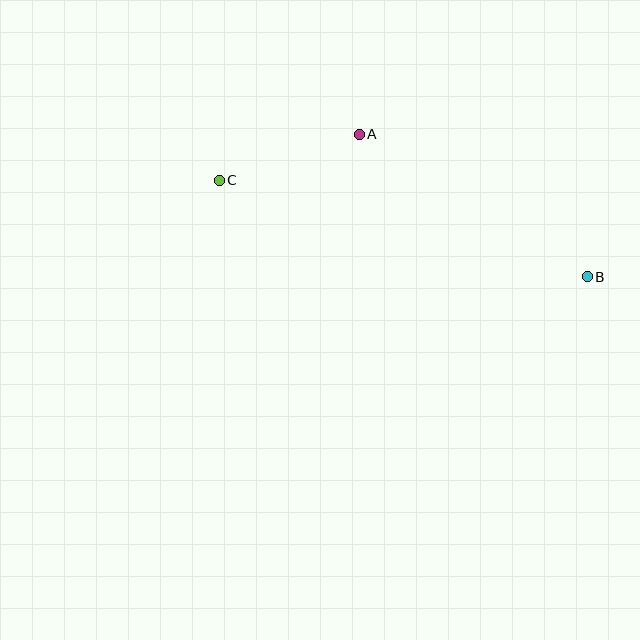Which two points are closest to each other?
Points A and C are closest to each other.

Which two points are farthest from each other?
Points B and C are farthest from each other.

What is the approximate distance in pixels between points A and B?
The distance between A and B is approximately 269 pixels.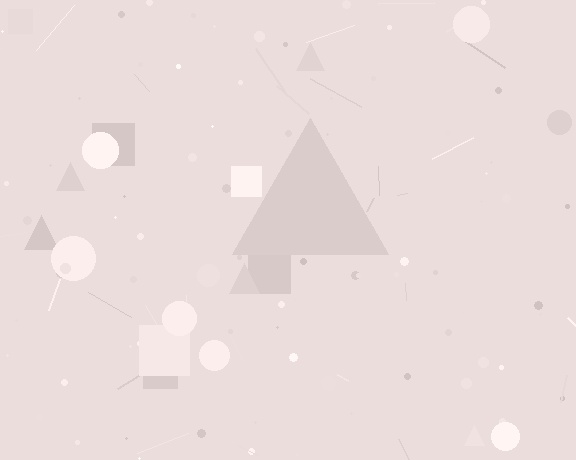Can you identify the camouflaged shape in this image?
The camouflaged shape is a triangle.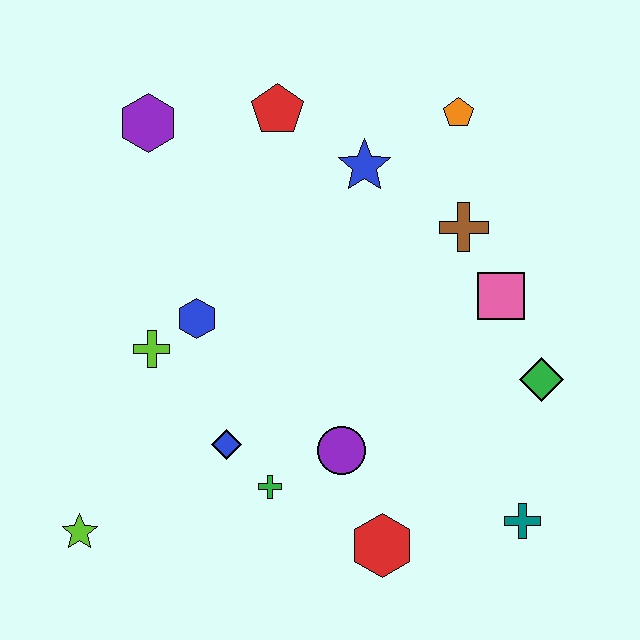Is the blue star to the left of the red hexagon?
Yes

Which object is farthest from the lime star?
The orange pentagon is farthest from the lime star.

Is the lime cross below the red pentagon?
Yes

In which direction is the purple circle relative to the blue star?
The purple circle is below the blue star.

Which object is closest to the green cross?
The blue diamond is closest to the green cross.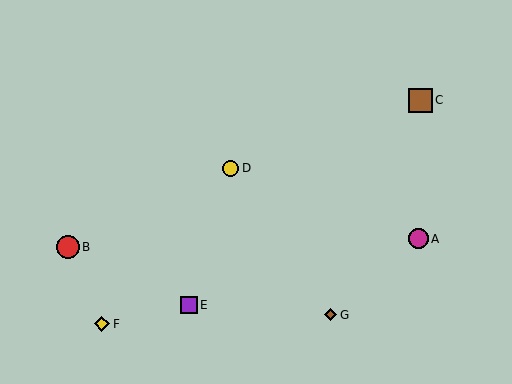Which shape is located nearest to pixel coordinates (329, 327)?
The brown diamond (labeled G) at (331, 315) is nearest to that location.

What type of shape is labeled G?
Shape G is a brown diamond.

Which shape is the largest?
The brown square (labeled C) is the largest.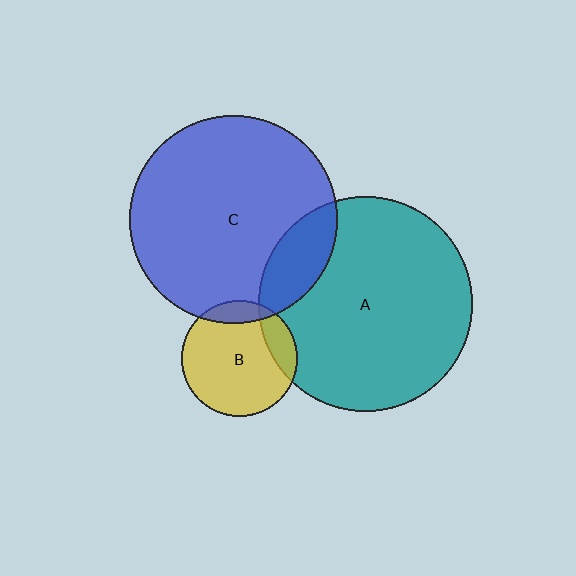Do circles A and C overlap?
Yes.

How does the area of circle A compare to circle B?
Approximately 3.4 times.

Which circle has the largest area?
Circle A (teal).